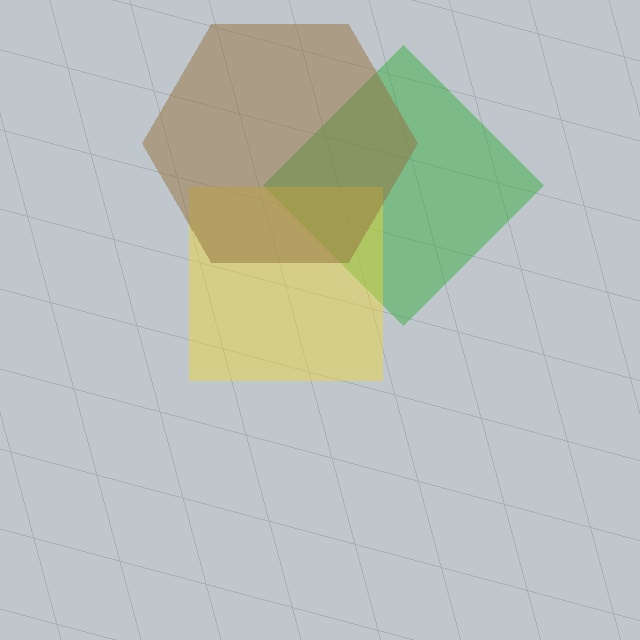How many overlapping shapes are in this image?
There are 3 overlapping shapes in the image.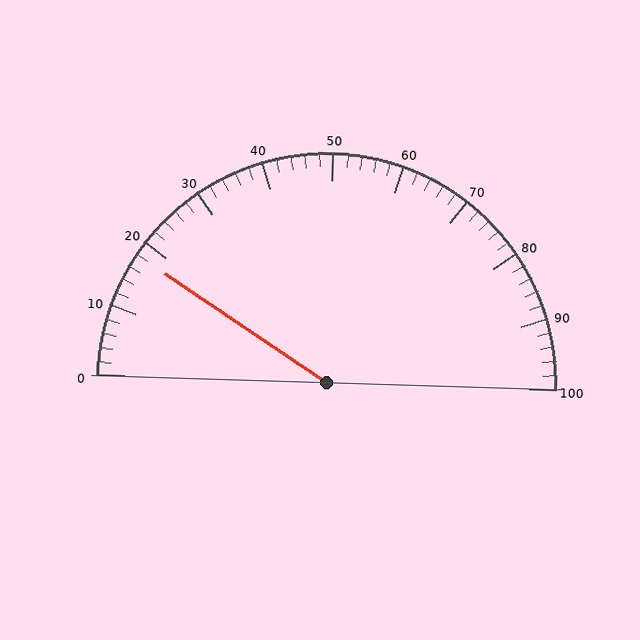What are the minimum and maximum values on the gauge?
The gauge ranges from 0 to 100.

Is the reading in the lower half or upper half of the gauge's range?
The reading is in the lower half of the range (0 to 100).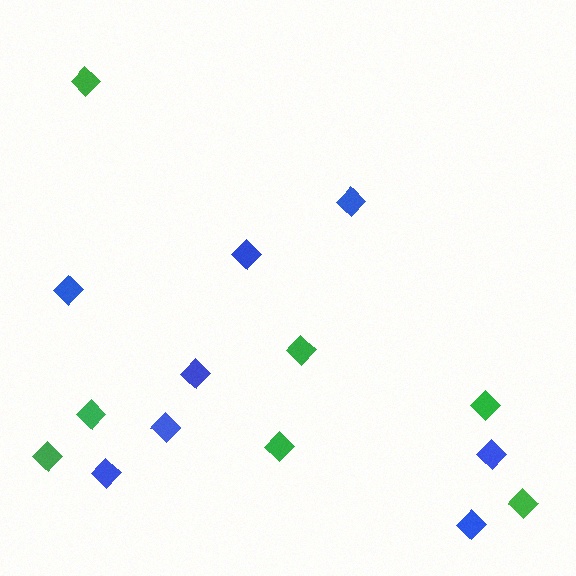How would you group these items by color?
There are 2 groups: one group of blue diamonds (8) and one group of green diamonds (7).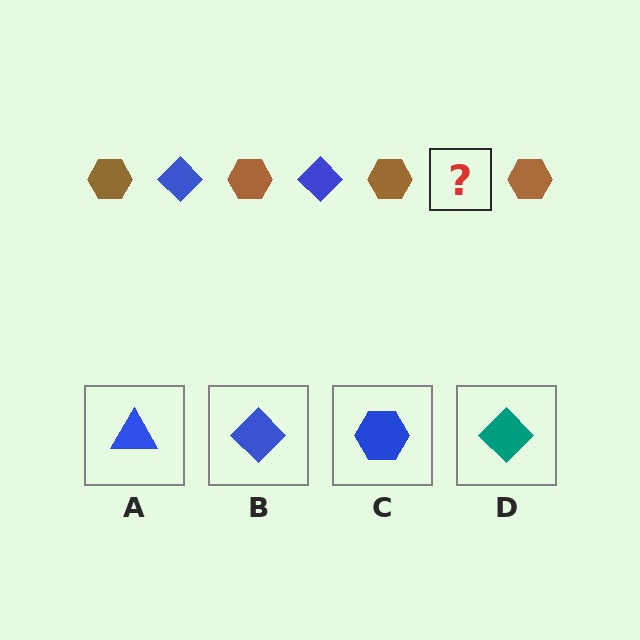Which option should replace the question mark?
Option B.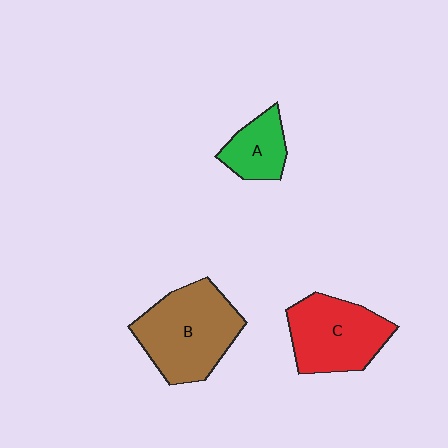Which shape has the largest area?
Shape B (brown).